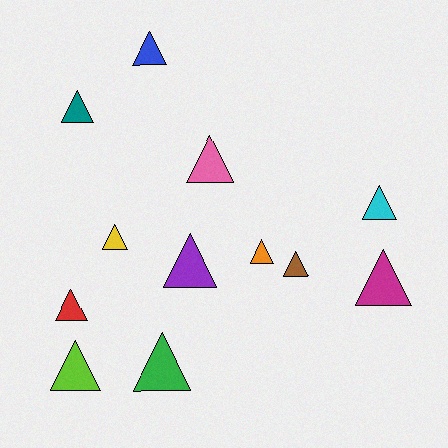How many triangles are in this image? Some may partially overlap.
There are 12 triangles.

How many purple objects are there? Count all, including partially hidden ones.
There is 1 purple object.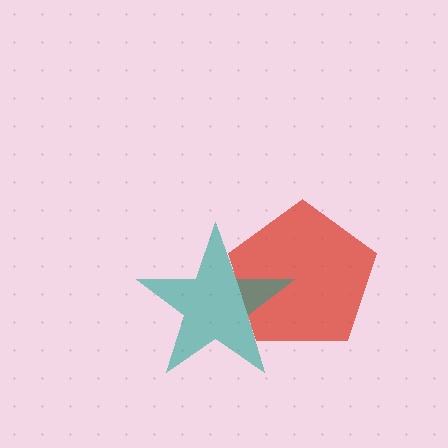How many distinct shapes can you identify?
There are 2 distinct shapes: a red pentagon, a teal star.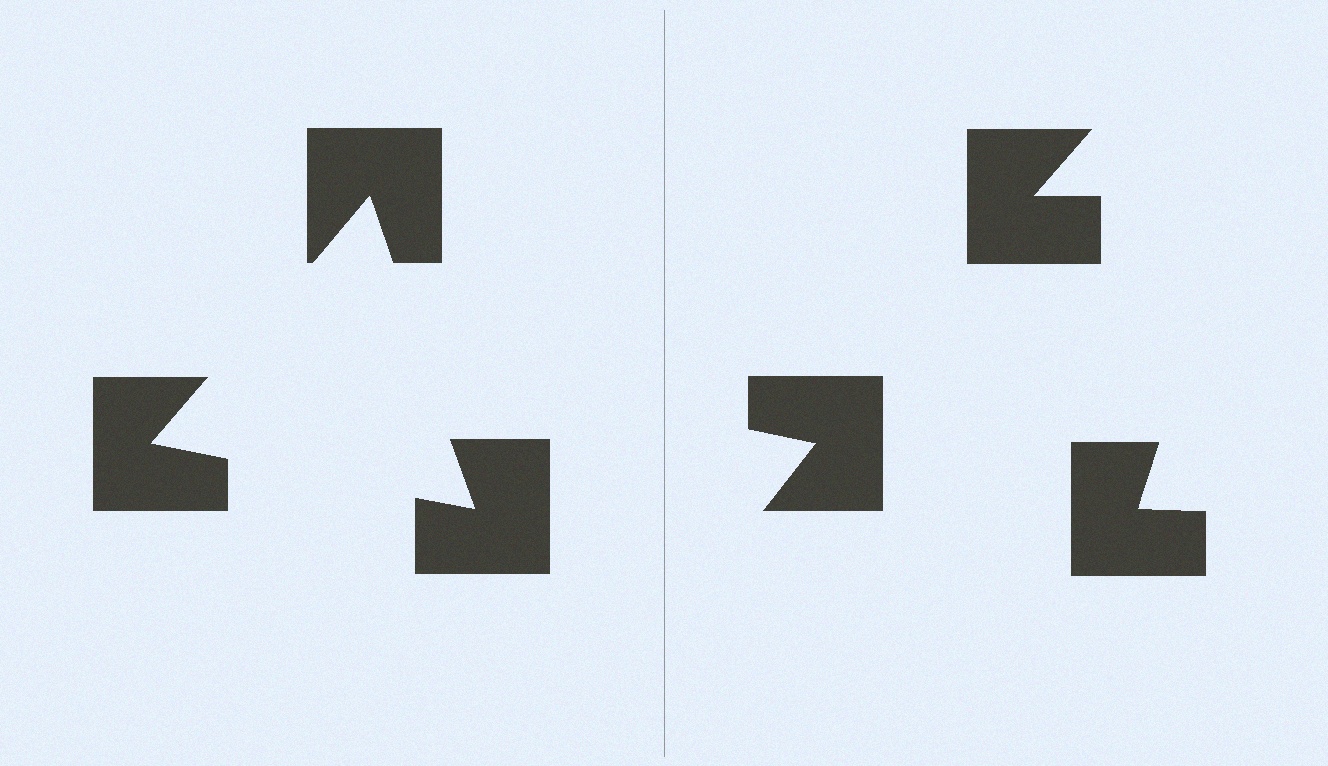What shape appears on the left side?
An illusory triangle.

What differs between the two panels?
The notched squares are positioned identically on both sides; only the wedge orientations differ. On the left they align to a triangle; on the right they are misaligned.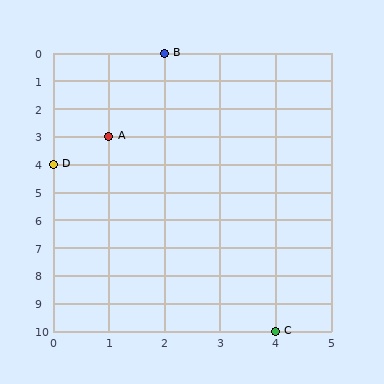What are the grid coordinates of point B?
Point B is at grid coordinates (2, 0).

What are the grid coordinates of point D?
Point D is at grid coordinates (0, 4).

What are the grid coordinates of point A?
Point A is at grid coordinates (1, 3).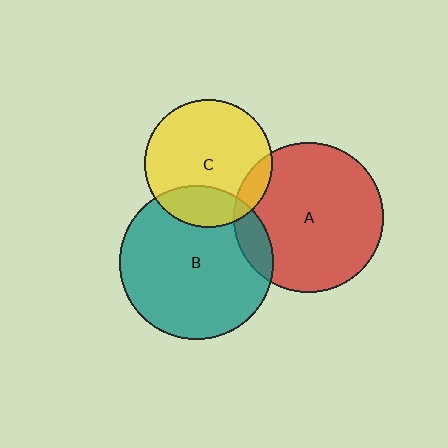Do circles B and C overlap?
Yes.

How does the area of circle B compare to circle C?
Approximately 1.4 times.